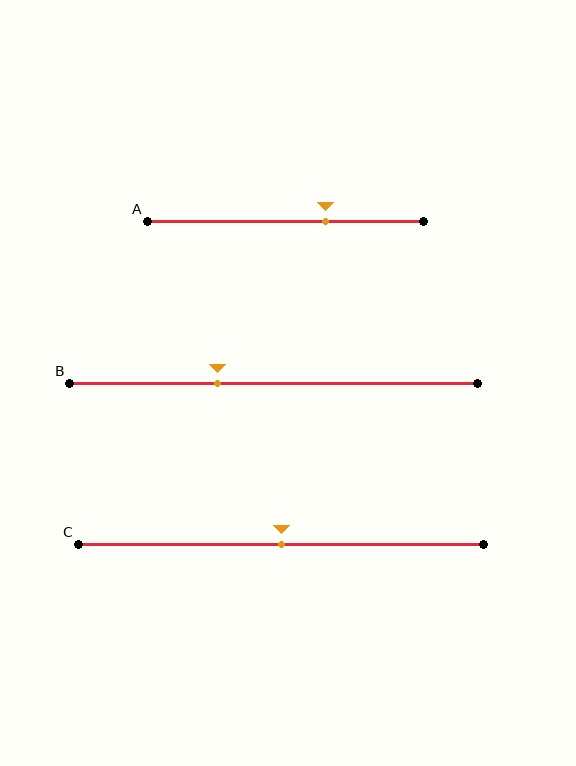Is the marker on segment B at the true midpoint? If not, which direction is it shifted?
No, the marker on segment B is shifted to the left by about 14% of the segment length.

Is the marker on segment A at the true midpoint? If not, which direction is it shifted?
No, the marker on segment A is shifted to the right by about 15% of the segment length.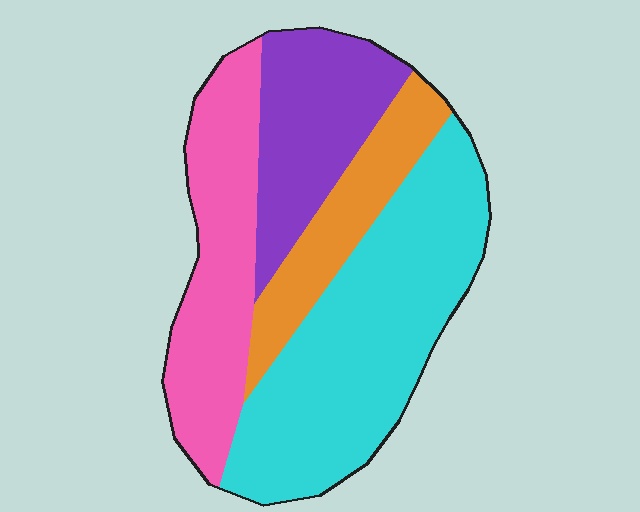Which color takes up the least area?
Orange, at roughly 15%.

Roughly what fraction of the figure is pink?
Pink takes up less than a quarter of the figure.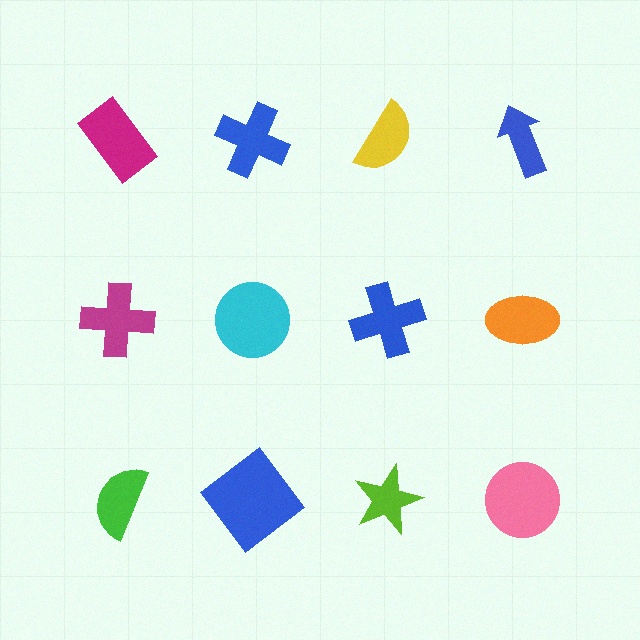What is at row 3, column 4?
A pink circle.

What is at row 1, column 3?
A yellow semicircle.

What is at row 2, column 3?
A blue cross.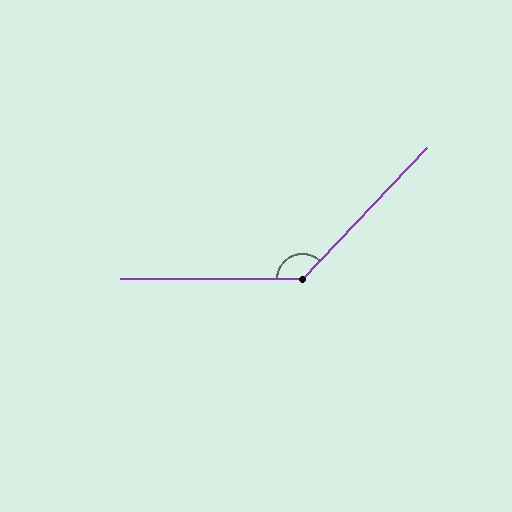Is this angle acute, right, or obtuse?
It is obtuse.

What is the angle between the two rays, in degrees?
Approximately 134 degrees.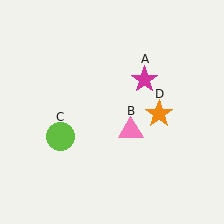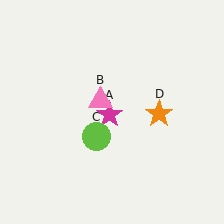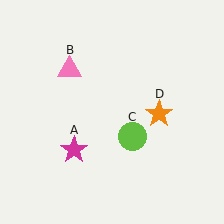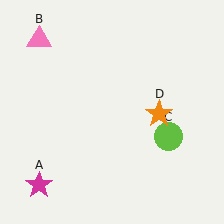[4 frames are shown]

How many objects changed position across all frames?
3 objects changed position: magenta star (object A), pink triangle (object B), lime circle (object C).